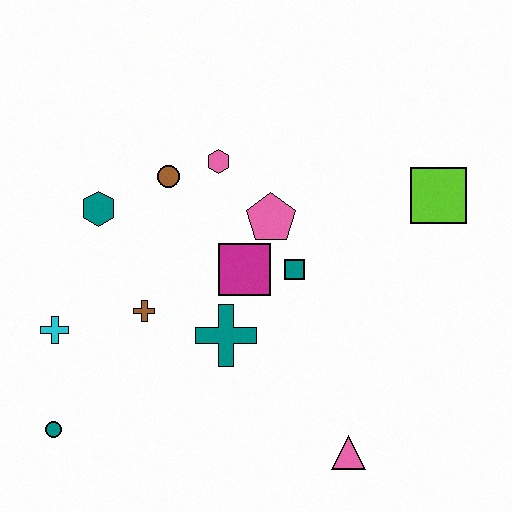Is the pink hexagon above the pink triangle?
Yes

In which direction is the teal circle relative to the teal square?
The teal circle is to the left of the teal square.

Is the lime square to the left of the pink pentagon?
No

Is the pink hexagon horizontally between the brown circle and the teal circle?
No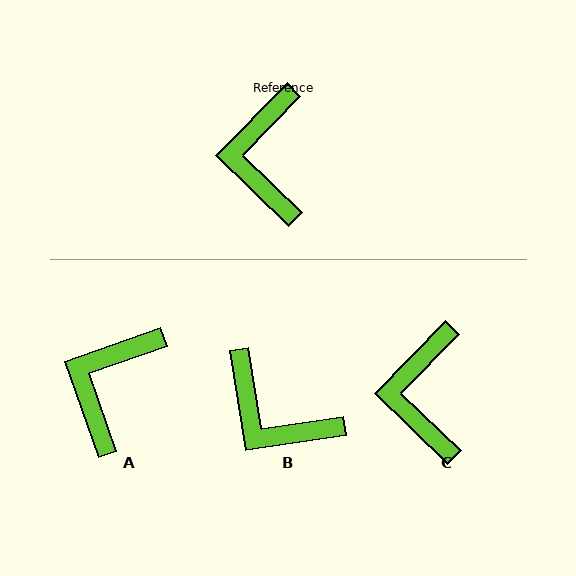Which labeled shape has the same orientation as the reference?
C.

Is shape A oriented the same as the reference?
No, it is off by about 27 degrees.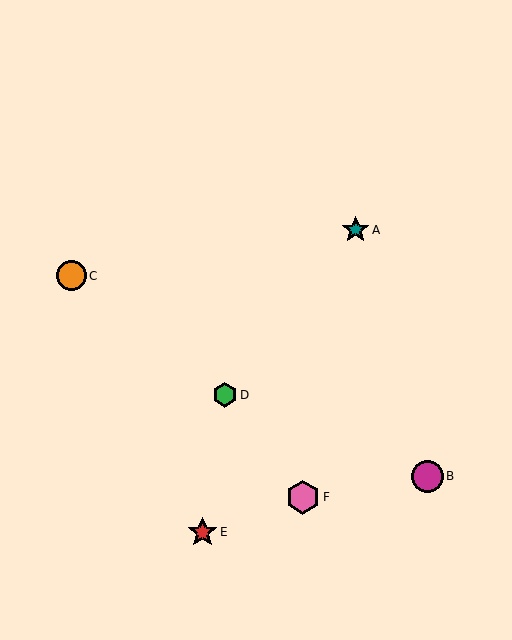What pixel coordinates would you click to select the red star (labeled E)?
Click at (203, 532) to select the red star E.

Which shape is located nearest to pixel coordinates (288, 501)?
The pink hexagon (labeled F) at (303, 497) is nearest to that location.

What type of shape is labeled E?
Shape E is a red star.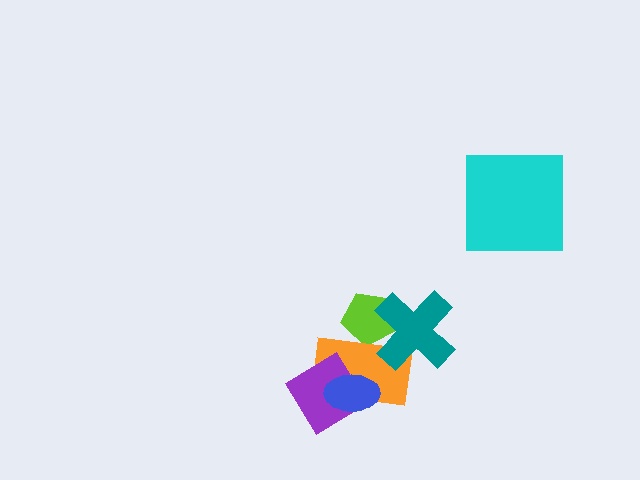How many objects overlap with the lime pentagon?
2 objects overlap with the lime pentagon.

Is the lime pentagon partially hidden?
Yes, it is partially covered by another shape.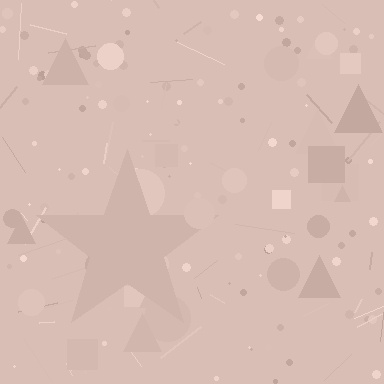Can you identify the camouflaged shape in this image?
The camouflaged shape is a star.